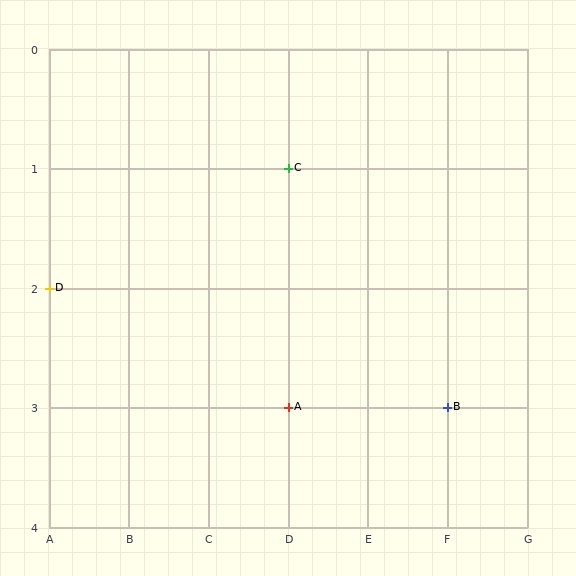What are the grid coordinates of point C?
Point C is at grid coordinates (D, 1).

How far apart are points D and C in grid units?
Points D and C are 3 columns and 1 row apart (about 3.2 grid units diagonally).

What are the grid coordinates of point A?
Point A is at grid coordinates (D, 3).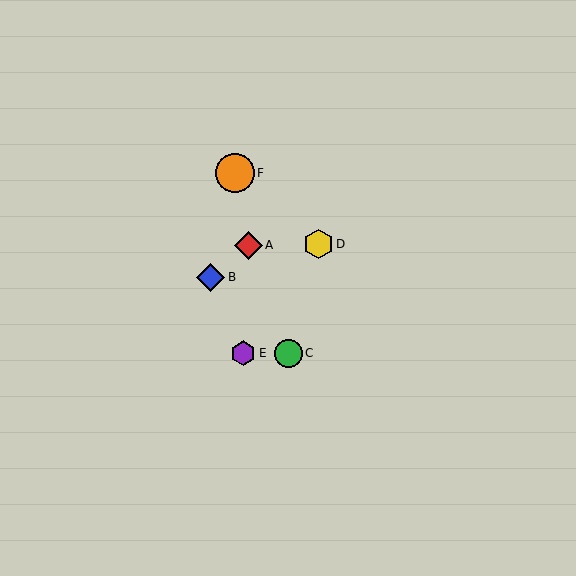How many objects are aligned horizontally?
2 objects (C, E) are aligned horizontally.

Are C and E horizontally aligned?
Yes, both are at y≈353.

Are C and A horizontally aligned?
No, C is at y≈353 and A is at y≈245.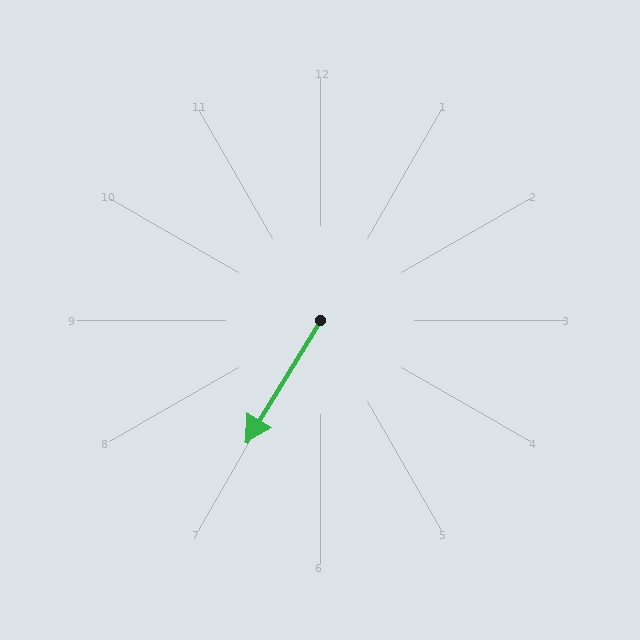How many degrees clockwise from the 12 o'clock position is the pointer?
Approximately 211 degrees.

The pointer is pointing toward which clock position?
Roughly 7 o'clock.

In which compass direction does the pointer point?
Southwest.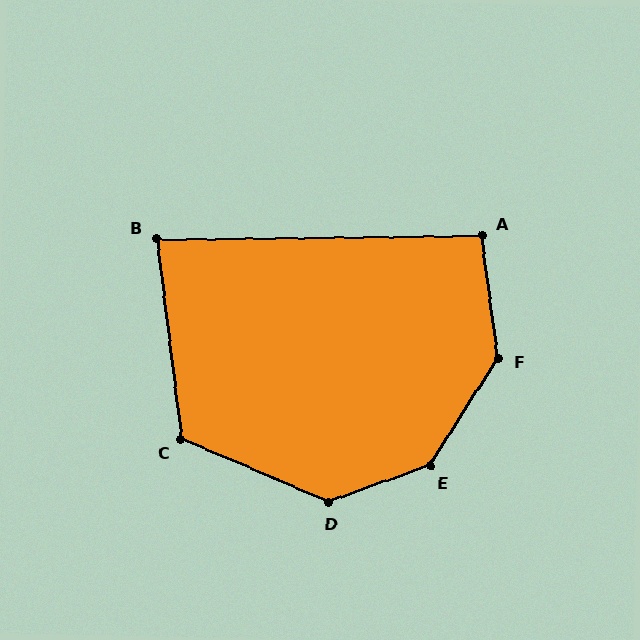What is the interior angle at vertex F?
Approximately 140 degrees (obtuse).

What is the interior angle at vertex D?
Approximately 137 degrees (obtuse).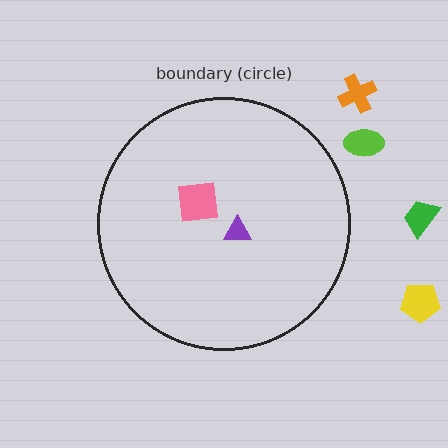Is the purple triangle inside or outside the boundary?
Inside.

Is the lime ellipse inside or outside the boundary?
Outside.